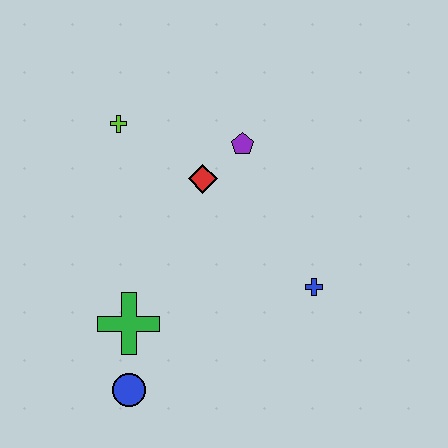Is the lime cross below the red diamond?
No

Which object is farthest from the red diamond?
The blue circle is farthest from the red diamond.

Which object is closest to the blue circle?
The green cross is closest to the blue circle.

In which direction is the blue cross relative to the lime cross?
The blue cross is to the right of the lime cross.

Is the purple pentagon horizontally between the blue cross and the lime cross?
Yes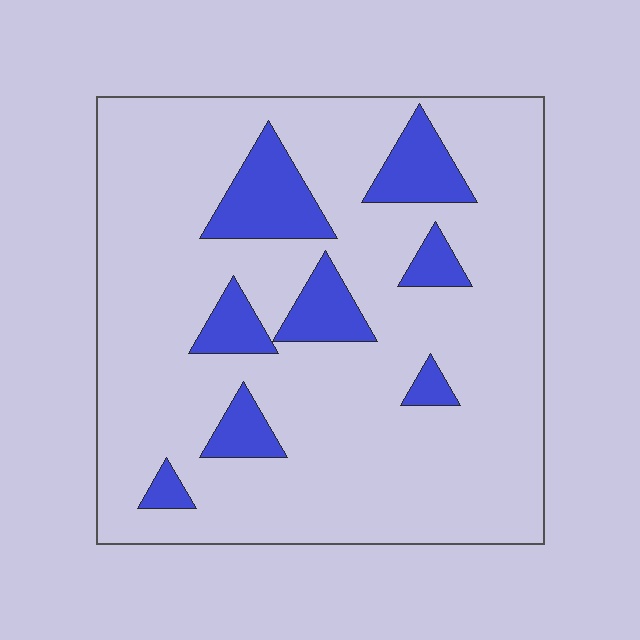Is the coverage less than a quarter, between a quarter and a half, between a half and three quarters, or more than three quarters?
Less than a quarter.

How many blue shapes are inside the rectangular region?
8.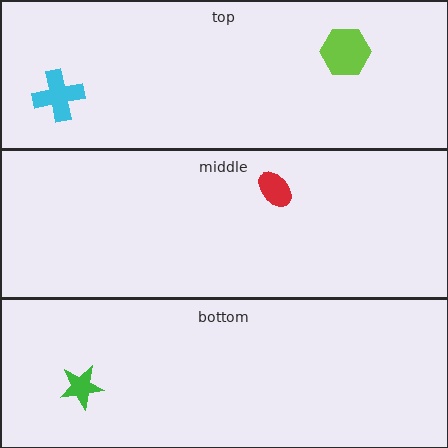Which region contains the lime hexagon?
The top region.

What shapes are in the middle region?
The red ellipse.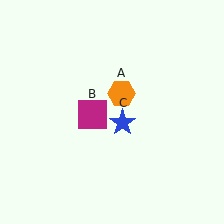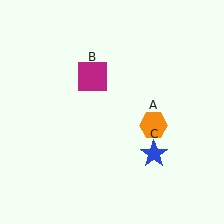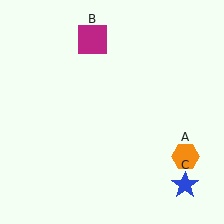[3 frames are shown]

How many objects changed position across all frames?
3 objects changed position: orange hexagon (object A), magenta square (object B), blue star (object C).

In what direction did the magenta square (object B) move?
The magenta square (object B) moved up.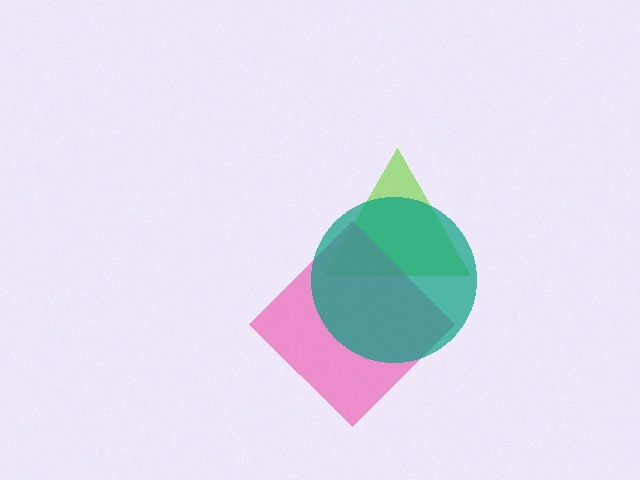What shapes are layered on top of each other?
The layered shapes are: a lime triangle, a pink diamond, a teal circle.